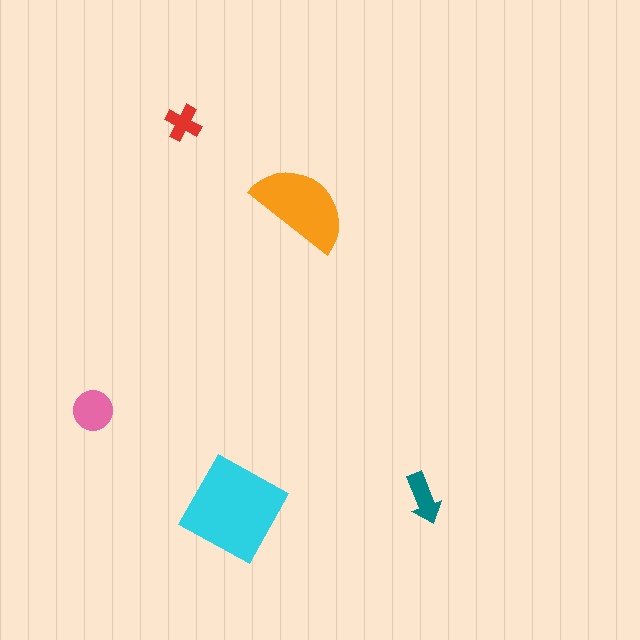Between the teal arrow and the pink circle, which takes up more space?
The pink circle.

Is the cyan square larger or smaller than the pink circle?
Larger.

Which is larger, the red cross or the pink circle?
The pink circle.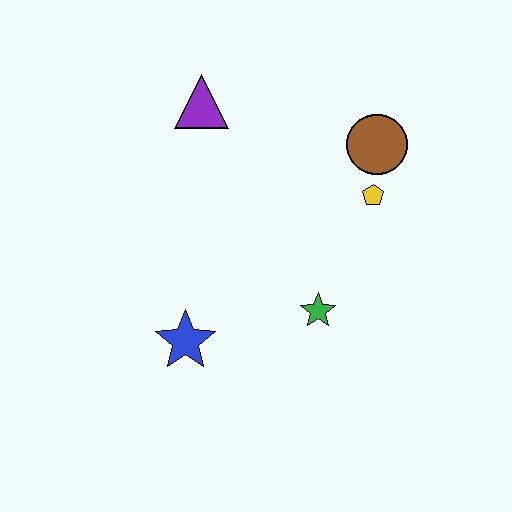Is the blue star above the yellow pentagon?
No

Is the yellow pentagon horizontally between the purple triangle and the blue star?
No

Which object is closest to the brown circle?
The yellow pentagon is closest to the brown circle.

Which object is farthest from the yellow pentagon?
The blue star is farthest from the yellow pentagon.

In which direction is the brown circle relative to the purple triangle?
The brown circle is to the right of the purple triangle.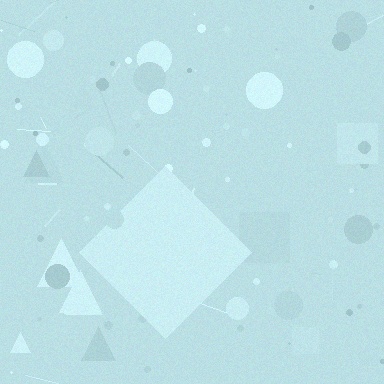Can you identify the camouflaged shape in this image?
The camouflaged shape is a diamond.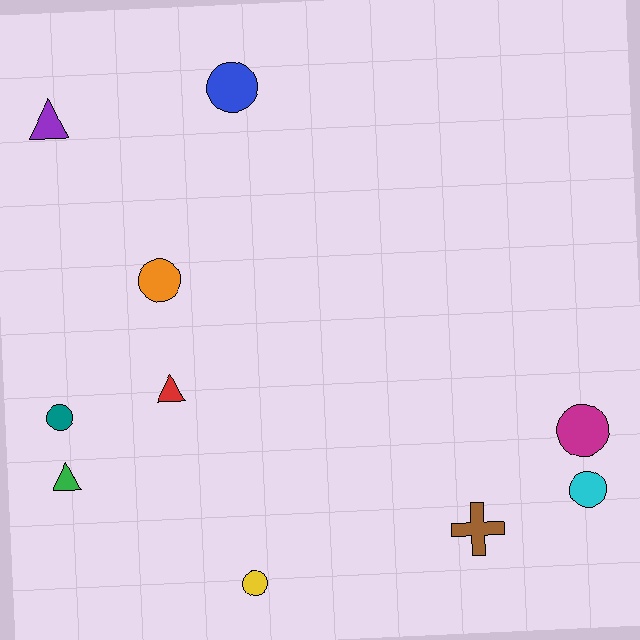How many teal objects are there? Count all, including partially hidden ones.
There is 1 teal object.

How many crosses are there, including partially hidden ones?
There is 1 cross.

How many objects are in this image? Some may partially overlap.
There are 10 objects.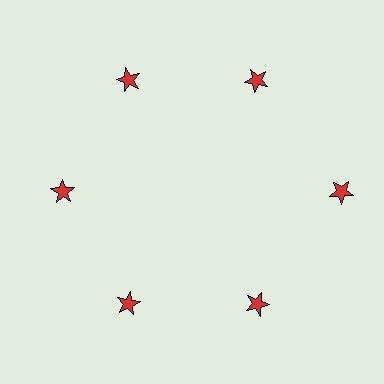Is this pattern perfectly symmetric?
No. The 6 red stars are arranged in a ring, but one element near the 3 o'clock position is pushed outward from the center, breaking the 6-fold rotational symmetry.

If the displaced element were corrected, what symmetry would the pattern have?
It would have 6-fold rotational symmetry — the pattern would map onto itself every 60 degrees.